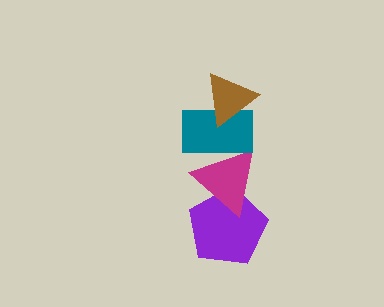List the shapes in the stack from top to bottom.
From top to bottom: the brown triangle, the teal rectangle, the magenta triangle, the purple pentagon.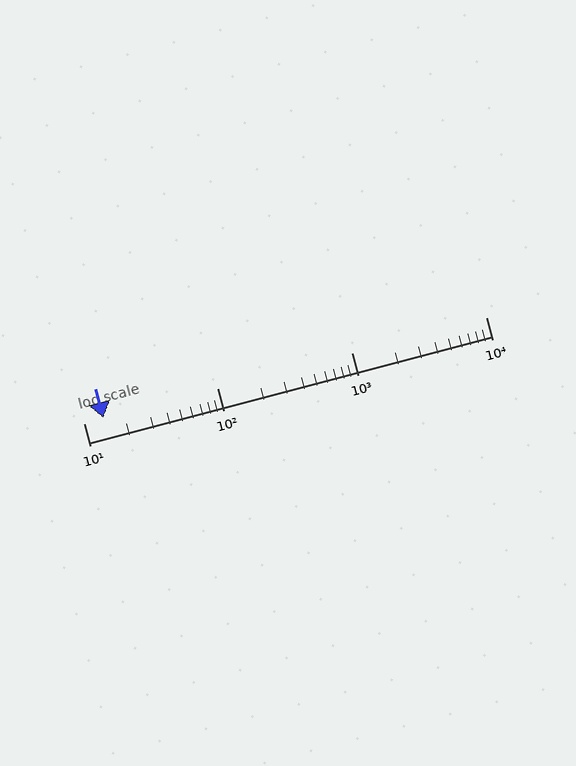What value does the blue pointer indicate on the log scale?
The pointer indicates approximately 14.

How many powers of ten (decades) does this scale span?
The scale spans 3 decades, from 10 to 10000.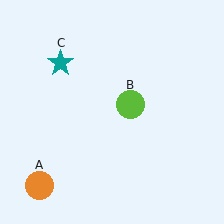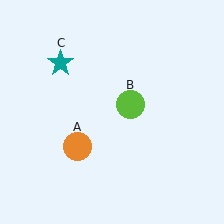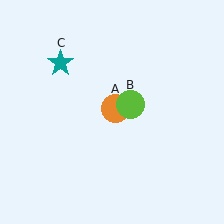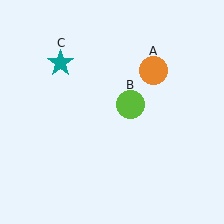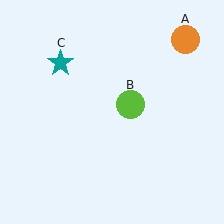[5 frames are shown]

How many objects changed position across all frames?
1 object changed position: orange circle (object A).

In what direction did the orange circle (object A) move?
The orange circle (object A) moved up and to the right.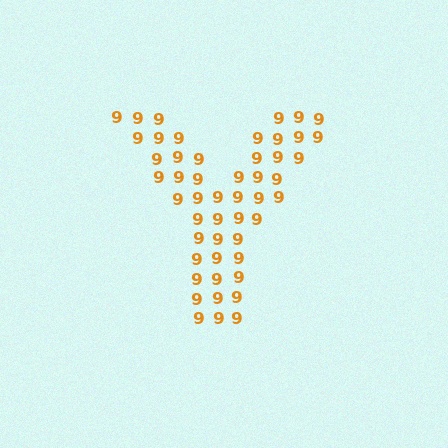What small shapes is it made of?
It is made of small digit 9's.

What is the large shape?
The large shape is the letter Y.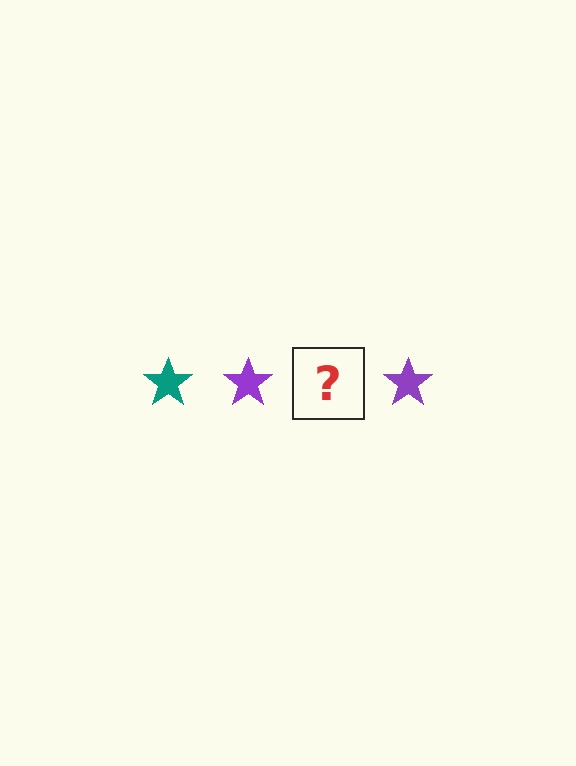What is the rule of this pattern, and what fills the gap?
The rule is that the pattern cycles through teal, purple stars. The gap should be filled with a teal star.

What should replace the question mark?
The question mark should be replaced with a teal star.